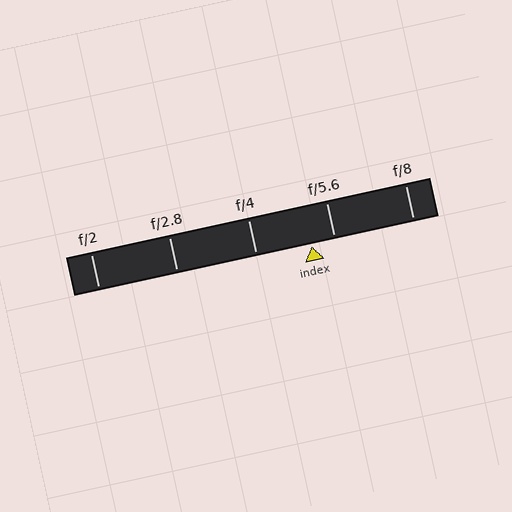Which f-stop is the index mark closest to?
The index mark is closest to f/5.6.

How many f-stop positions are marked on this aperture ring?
There are 5 f-stop positions marked.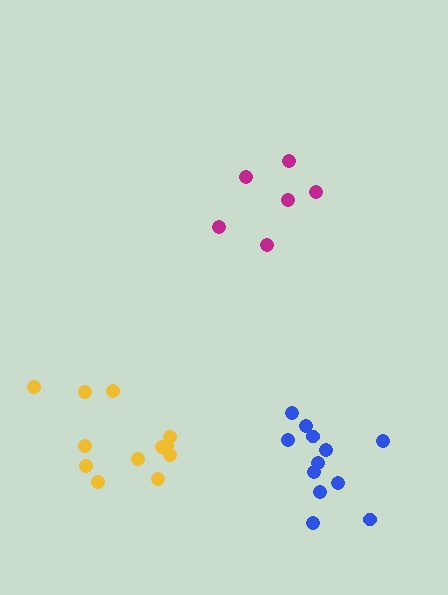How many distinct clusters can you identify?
There are 3 distinct clusters.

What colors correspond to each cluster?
The clusters are colored: blue, yellow, magenta.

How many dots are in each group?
Group 1: 12 dots, Group 2: 12 dots, Group 3: 6 dots (30 total).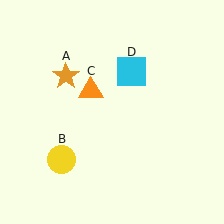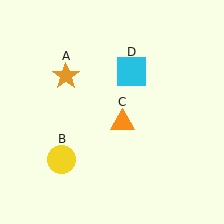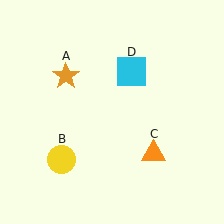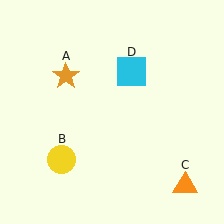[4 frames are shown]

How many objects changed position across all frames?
1 object changed position: orange triangle (object C).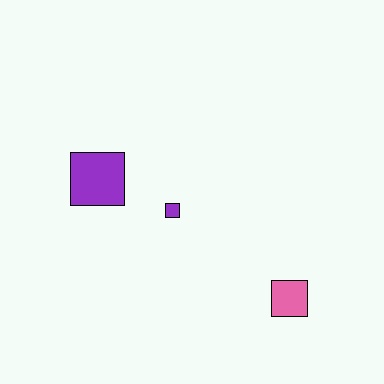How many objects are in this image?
There are 3 objects.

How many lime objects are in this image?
There are no lime objects.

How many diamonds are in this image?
There are no diamonds.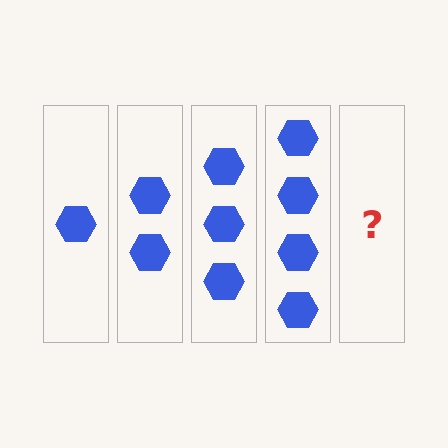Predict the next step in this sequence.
The next step is 5 hexagons.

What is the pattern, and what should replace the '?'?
The pattern is that each step adds one more hexagon. The '?' should be 5 hexagons.